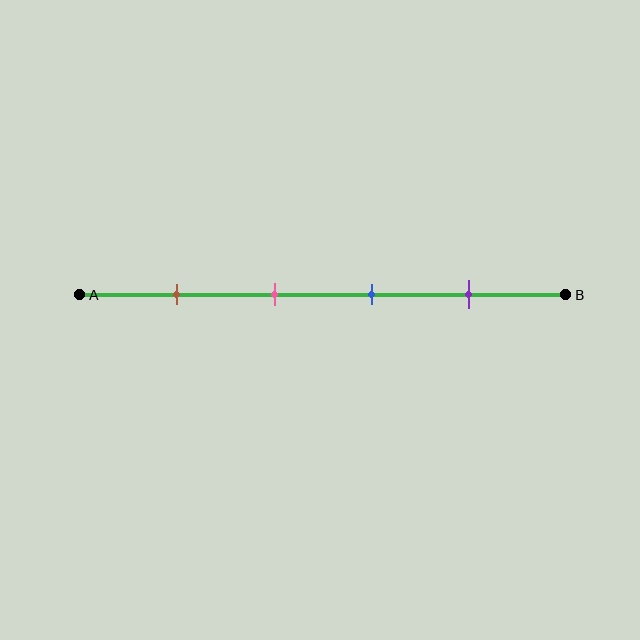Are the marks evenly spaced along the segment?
Yes, the marks are approximately evenly spaced.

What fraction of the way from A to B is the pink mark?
The pink mark is approximately 40% (0.4) of the way from A to B.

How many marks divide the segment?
There are 4 marks dividing the segment.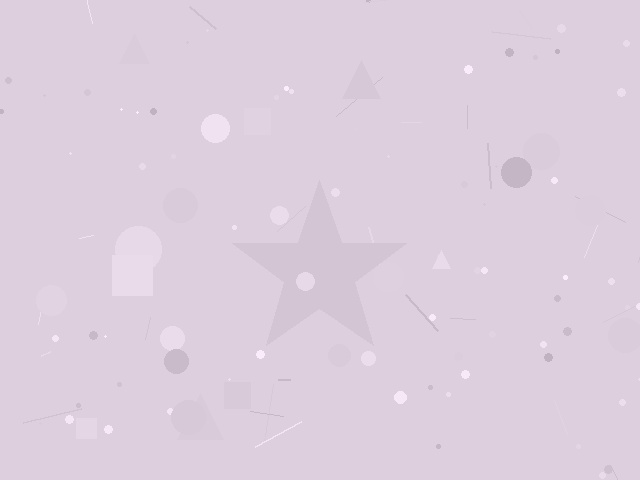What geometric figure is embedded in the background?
A star is embedded in the background.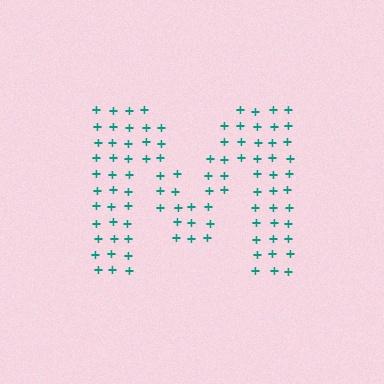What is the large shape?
The large shape is the letter M.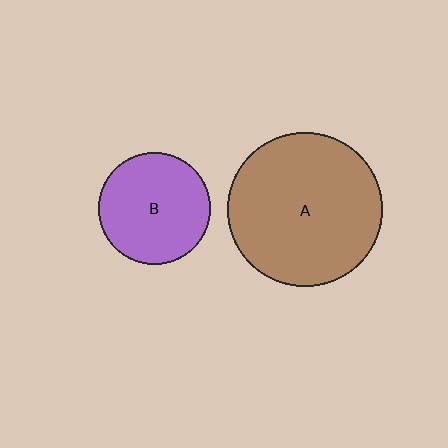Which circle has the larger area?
Circle A (brown).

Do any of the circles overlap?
No, none of the circles overlap.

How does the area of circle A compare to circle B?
Approximately 1.9 times.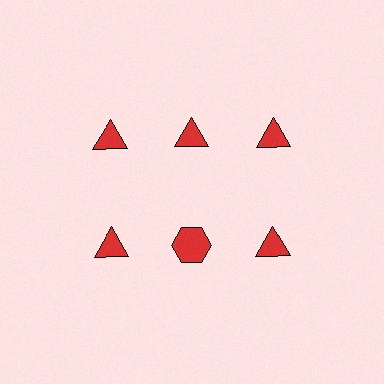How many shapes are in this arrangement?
There are 6 shapes arranged in a grid pattern.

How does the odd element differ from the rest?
It has a different shape: hexagon instead of triangle.